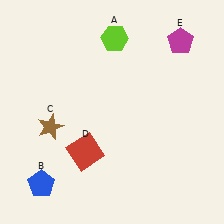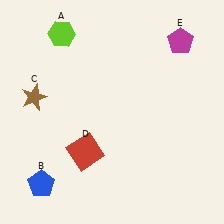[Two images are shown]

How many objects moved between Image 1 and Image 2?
2 objects moved between the two images.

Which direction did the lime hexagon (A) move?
The lime hexagon (A) moved left.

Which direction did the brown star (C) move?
The brown star (C) moved up.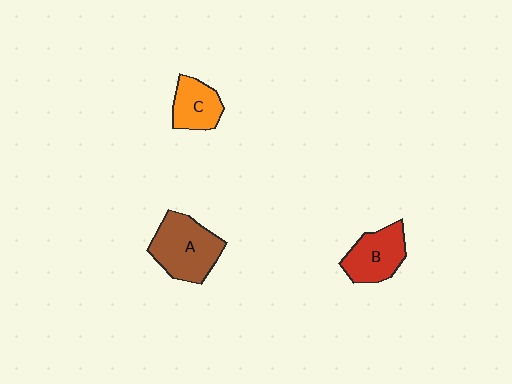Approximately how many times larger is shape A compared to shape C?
Approximately 1.6 times.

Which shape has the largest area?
Shape A (brown).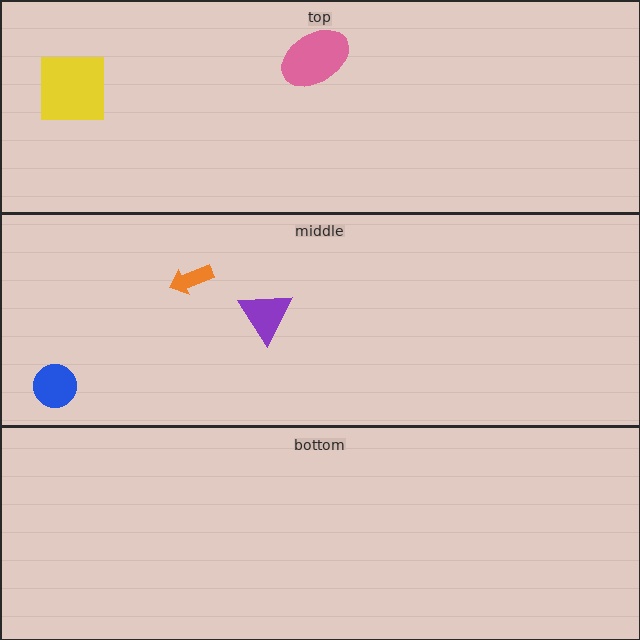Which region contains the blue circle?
The middle region.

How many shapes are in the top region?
2.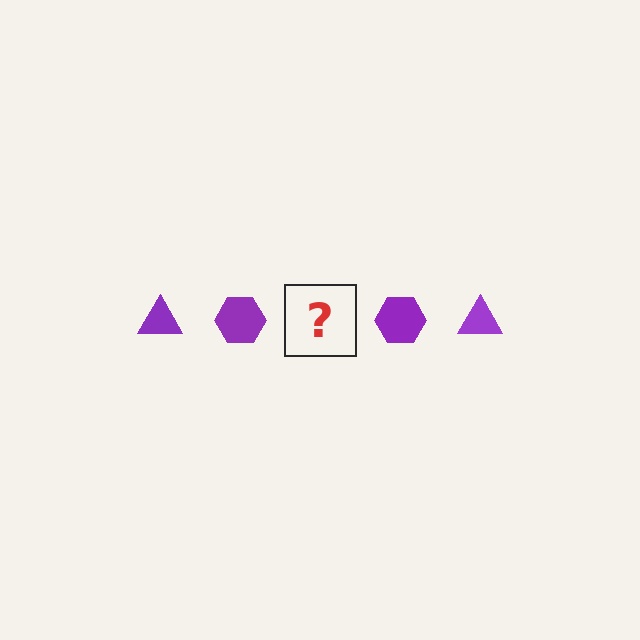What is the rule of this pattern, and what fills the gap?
The rule is that the pattern cycles through triangle, hexagon shapes in purple. The gap should be filled with a purple triangle.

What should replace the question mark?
The question mark should be replaced with a purple triangle.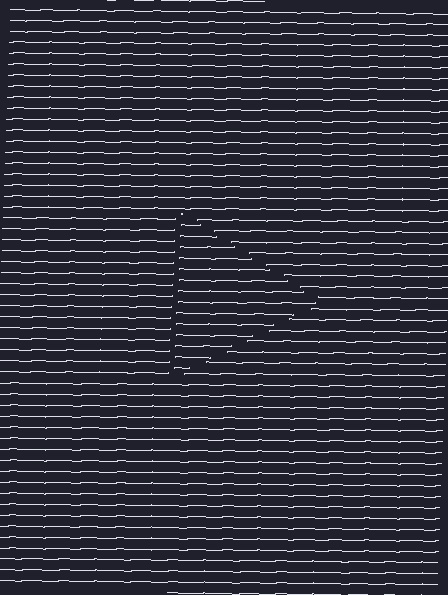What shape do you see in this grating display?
An illusory triangle. The interior of the shape contains the same grating, shifted by half a period — the contour is defined by the phase discontinuity where line-ends from the inner and outer gratings abut.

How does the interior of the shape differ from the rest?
The interior of the shape contains the same grating, shifted by half a period — the contour is defined by the phase discontinuity where line-ends from the inner and outer gratings abut.